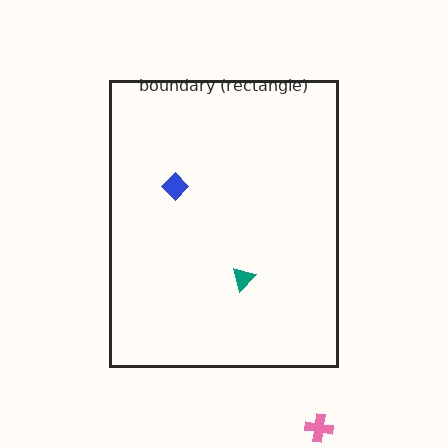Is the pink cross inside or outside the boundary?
Outside.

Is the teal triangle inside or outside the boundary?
Inside.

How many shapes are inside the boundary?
2 inside, 1 outside.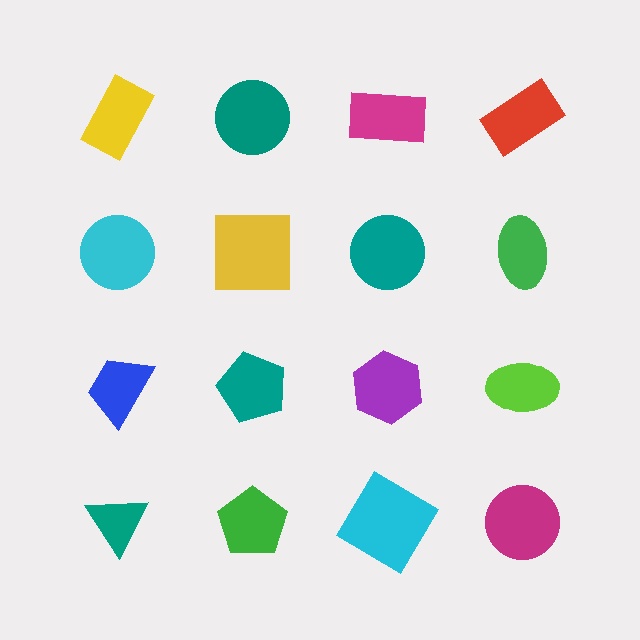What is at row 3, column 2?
A teal pentagon.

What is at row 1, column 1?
A yellow rectangle.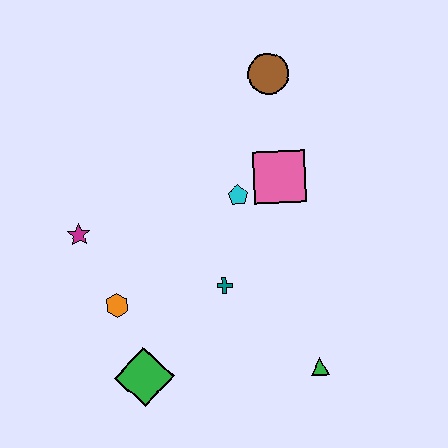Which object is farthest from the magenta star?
The green triangle is farthest from the magenta star.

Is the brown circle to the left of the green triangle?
Yes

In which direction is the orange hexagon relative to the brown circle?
The orange hexagon is below the brown circle.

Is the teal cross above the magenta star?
No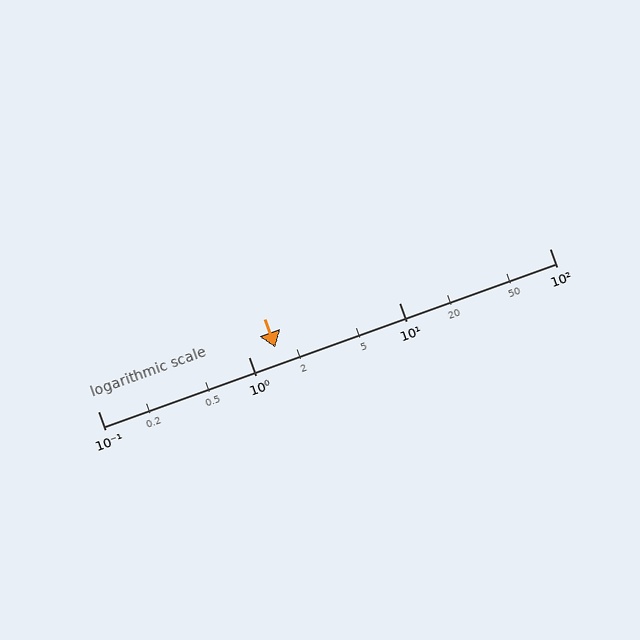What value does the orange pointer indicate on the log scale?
The pointer indicates approximately 1.5.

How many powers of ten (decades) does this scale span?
The scale spans 3 decades, from 0.1 to 100.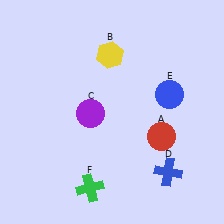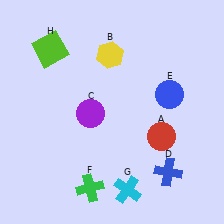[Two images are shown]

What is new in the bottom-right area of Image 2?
A cyan cross (G) was added in the bottom-right area of Image 2.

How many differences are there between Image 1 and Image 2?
There are 2 differences between the two images.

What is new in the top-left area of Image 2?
A lime square (H) was added in the top-left area of Image 2.